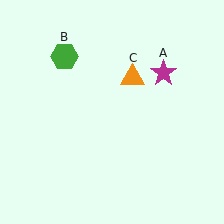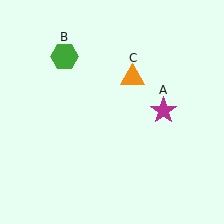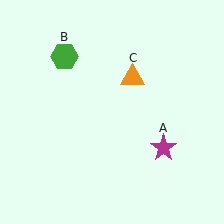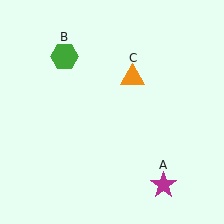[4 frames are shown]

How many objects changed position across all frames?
1 object changed position: magenta star (object A).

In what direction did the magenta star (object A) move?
The magenta star (object A) moved down.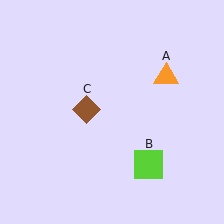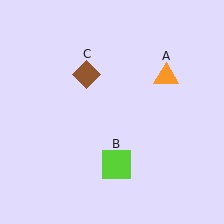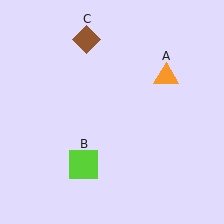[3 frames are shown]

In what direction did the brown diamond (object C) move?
The brown diamond (object C) moved up.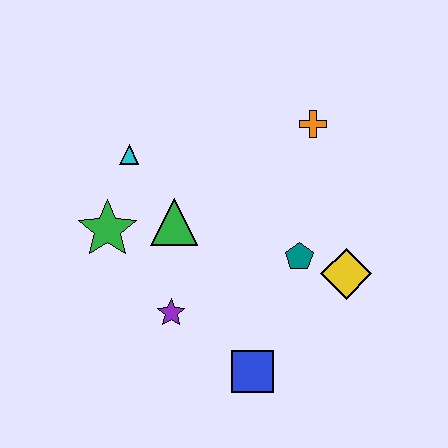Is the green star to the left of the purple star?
Yes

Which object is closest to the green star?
The green triangle is closest to the green star.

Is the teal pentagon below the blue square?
No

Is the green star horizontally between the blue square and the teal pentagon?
No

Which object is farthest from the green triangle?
The yellow diamond is farthest from the green triangle.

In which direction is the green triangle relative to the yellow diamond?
The green triangle is to the left of the yellow diamond.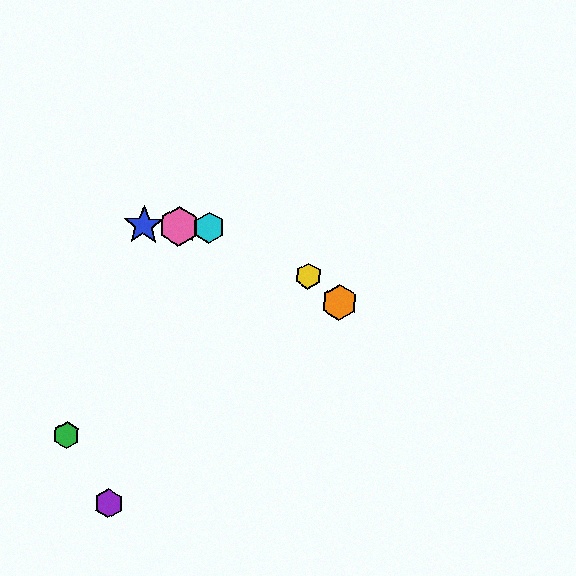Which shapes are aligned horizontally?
The red star, the blue star, the cyan hexagon, the pink hexagon are aligned horizontally.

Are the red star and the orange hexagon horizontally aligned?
No, the red star is at y≈227 and the orange hexagon is at y≈302.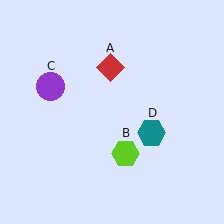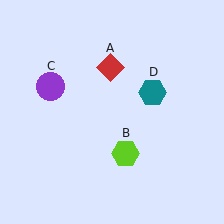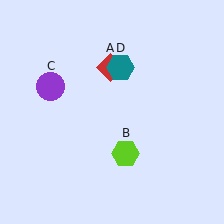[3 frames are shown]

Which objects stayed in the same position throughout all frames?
Red diamond (object A) and lime hexagon (object B) and purple circle (object C) remained stationary.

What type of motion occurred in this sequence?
The teal hexagon (object D) rotated counterclockwise around the center of the scene.